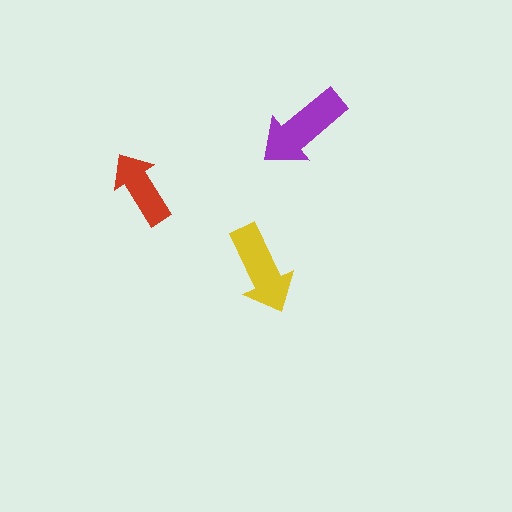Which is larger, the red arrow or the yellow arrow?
The yellow one.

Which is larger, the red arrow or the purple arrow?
The purple one.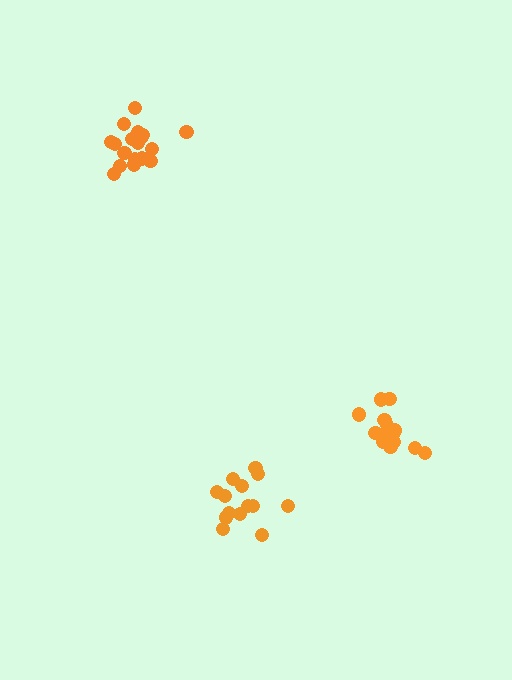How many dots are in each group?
Group 1: 14 dots, Group 2: 18 dots, Group 3: 15 dots (47 total).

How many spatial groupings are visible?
There are 3 spatial groupings.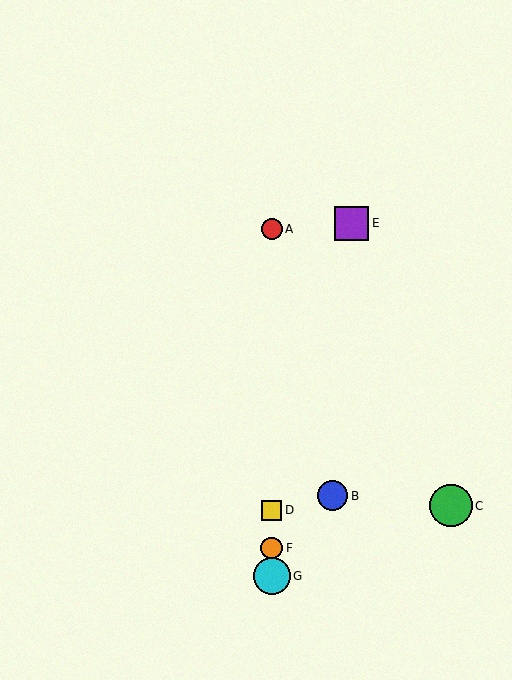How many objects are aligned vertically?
4 objects (A, D, F, G) are aligned vertically.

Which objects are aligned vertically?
Objects A, D, F, G are aligned vertically.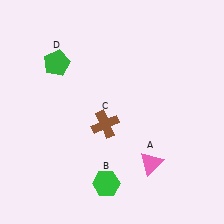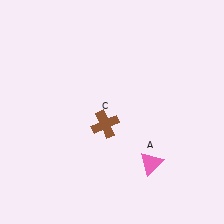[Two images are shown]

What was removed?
The green hexagon (B), the green pentagon (D) were removed in Image 2.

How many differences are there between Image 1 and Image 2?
There are 2 differences between the two images.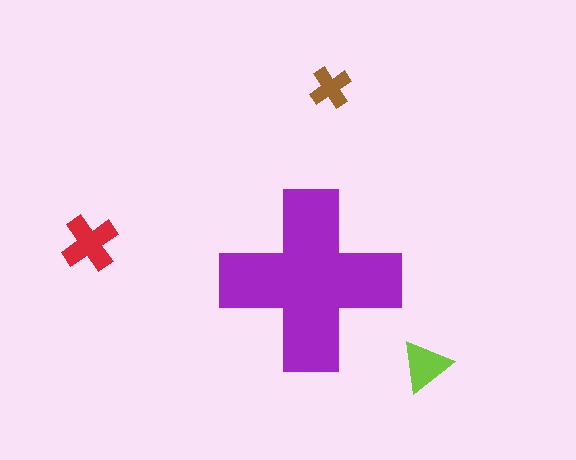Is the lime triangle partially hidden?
No, the lime triangle is fully visible.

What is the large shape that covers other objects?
A purple cross.